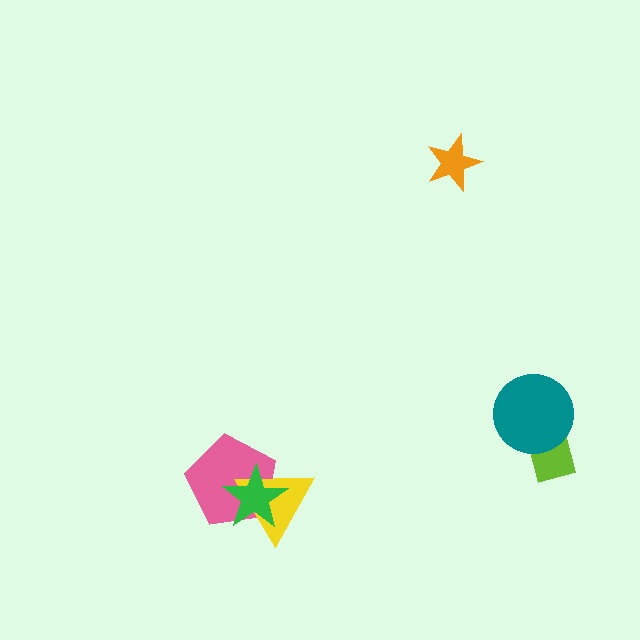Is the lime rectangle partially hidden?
Yes, it is partially covered by another shape.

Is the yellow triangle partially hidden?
Yes, it is partially covered by another shape.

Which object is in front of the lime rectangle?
The teal circle is in front of the lime rectangle.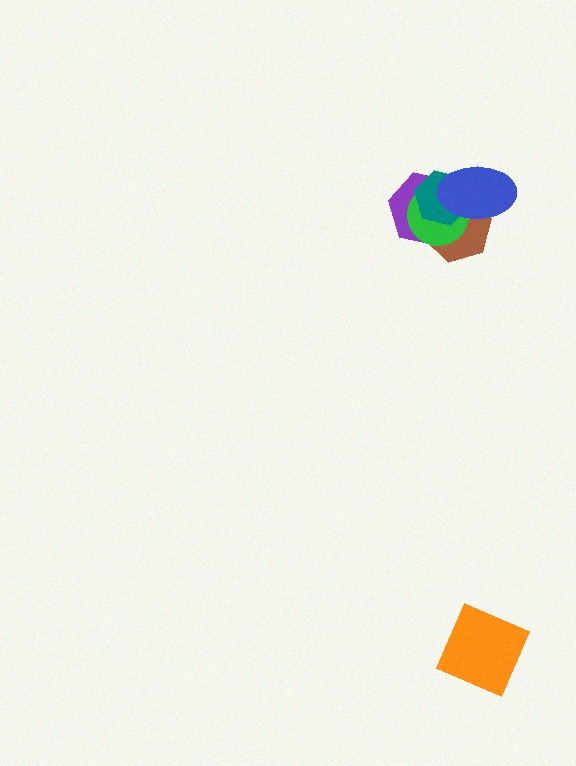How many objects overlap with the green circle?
4 objects overlap with the green circle.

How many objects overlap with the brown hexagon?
4 objects overlap with the brown hexagon.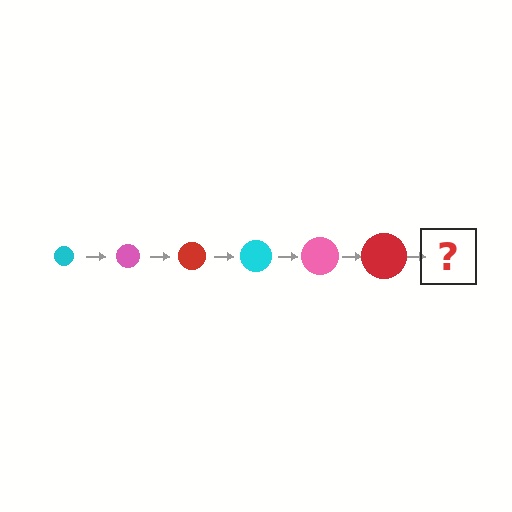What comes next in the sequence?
The next element should be a cyan circle, larger than the previous one.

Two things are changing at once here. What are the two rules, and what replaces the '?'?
The two rules are that the circle grows larger each step and the color cycles through cyan, pink, and red. The '?' should be a cyan circle, larger than the previous one.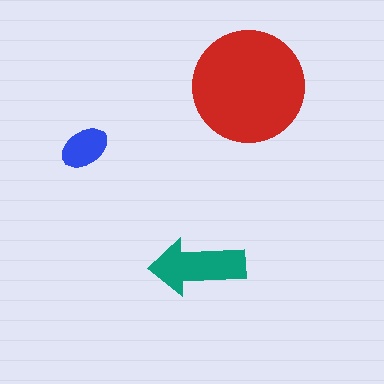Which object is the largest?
The red circle.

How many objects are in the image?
There are 3 objects in the image.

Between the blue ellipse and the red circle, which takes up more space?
The red circle.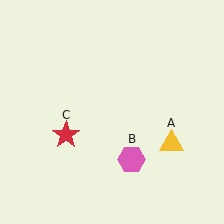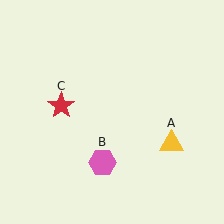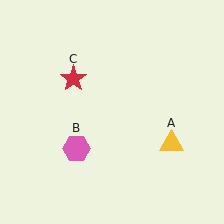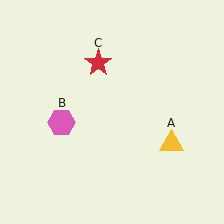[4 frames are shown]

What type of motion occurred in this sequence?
The pink hexagon (object B), red star (object C) rotated clockwise around the center of the scene.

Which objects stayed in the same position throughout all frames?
Yellow triangle (object A) remained stationary.